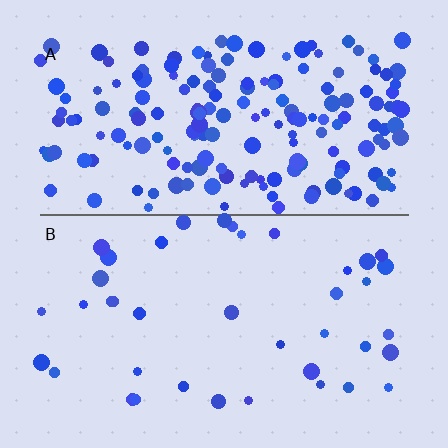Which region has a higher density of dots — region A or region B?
A (the top).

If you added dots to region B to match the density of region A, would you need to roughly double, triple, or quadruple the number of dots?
Approximately quadruple.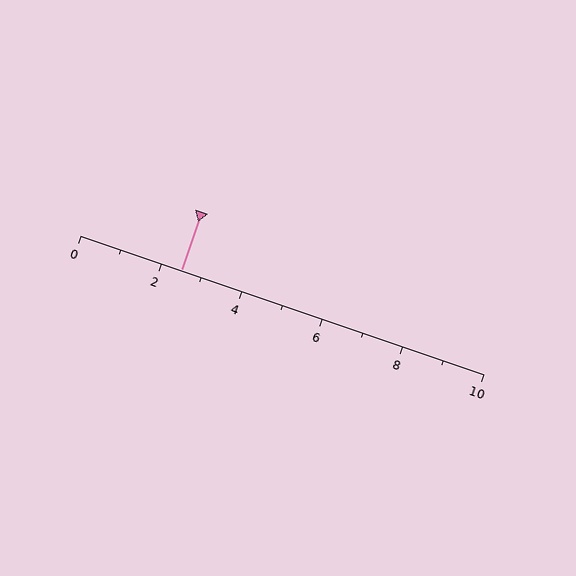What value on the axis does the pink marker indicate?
The marker indicates approximately 2.5.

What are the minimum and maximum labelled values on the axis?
The axis runs from 0 to 10.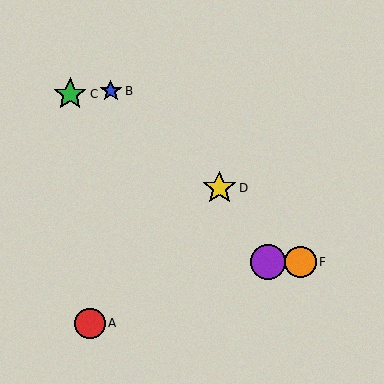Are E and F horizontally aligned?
Yes, both are at y≈262.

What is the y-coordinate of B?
Object B is at y≈91.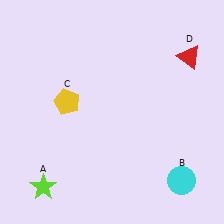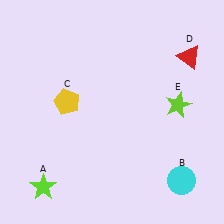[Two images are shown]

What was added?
A lime star (E) was added in Image 2.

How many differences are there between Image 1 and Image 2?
There is 1 difference between the two images.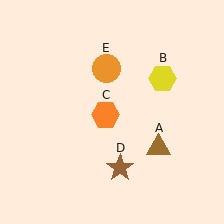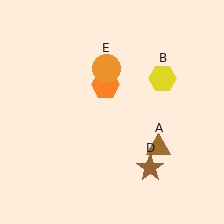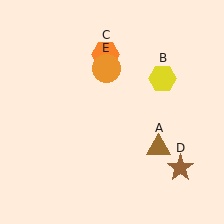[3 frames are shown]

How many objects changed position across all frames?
2 objects changed position: orange hexagon (object C), brown star (object D).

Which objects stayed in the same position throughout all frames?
Brown triangle (object A) and yellow hexagon (object B) and orange circle (object E) remained stationary.